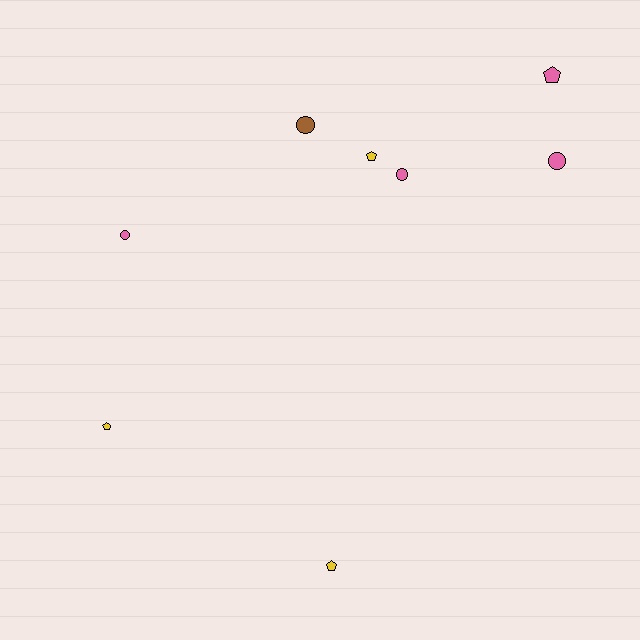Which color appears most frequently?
Pink, with 4 objects.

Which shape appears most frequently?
Pentagon, with 4 objects.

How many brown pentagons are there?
There are no brown pentagons.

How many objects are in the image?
There are 8 objects.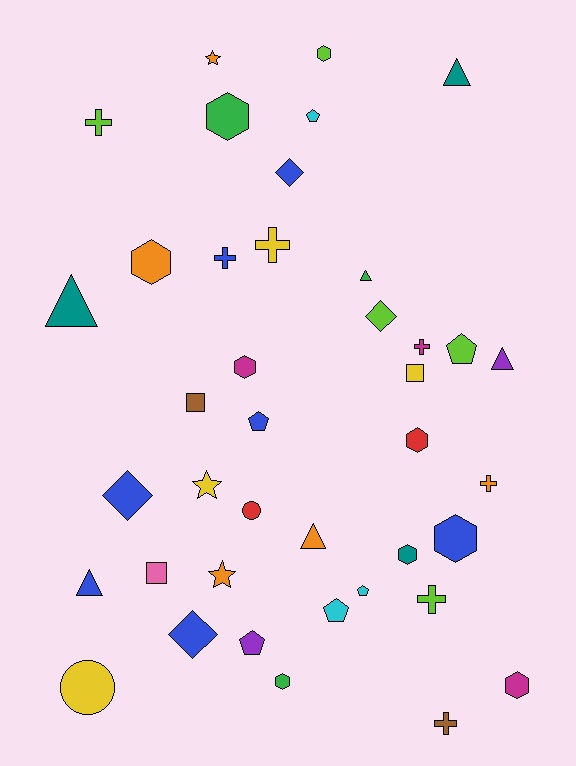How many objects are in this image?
There are 40 objects.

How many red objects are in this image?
There are 2 red objects.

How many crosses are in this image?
There are 7 crosses.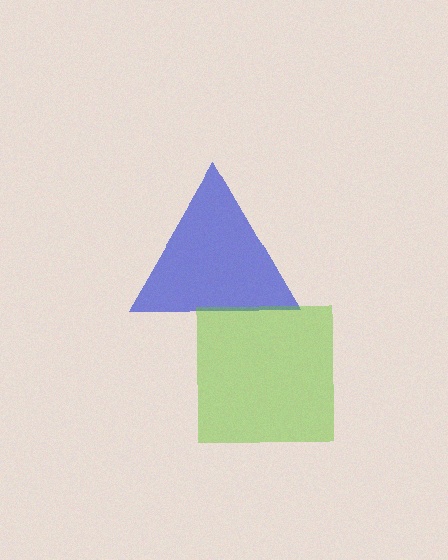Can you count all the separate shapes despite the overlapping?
Yes, there are 2 separate shapes.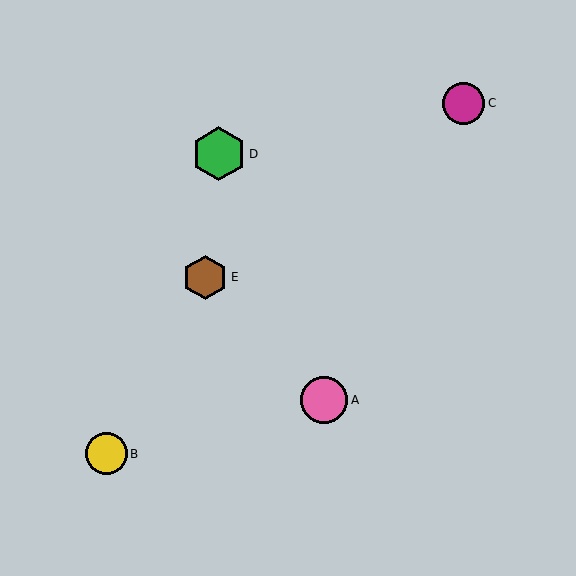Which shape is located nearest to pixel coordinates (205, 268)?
The brown hexagon (labeled E) at (205, 277) is nearest to that location.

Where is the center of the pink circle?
The center of the pink circle is at (324, 400).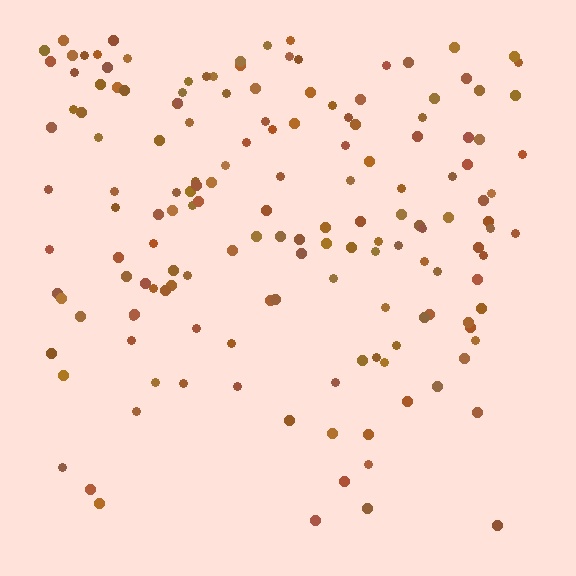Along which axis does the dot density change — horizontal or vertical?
Vertical.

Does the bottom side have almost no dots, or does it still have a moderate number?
Still a moderate number, just noticeably fewer than the top.